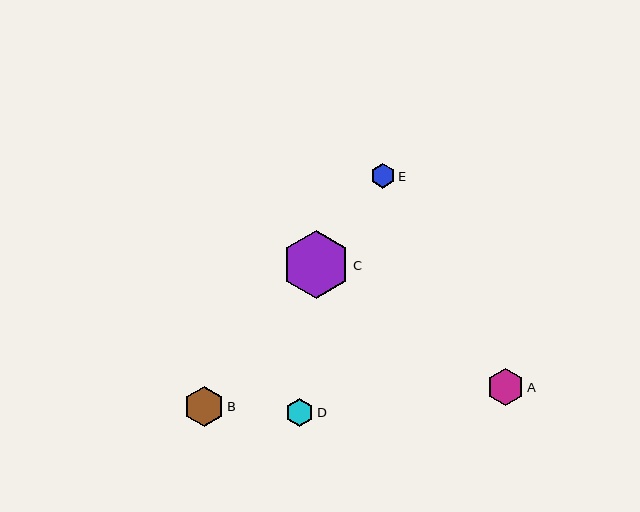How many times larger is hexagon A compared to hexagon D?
Hexagon A is approximately 1.3 times the size of hexagon D.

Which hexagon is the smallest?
Hexagon E is the smallest with a size of approximately 25 pixels.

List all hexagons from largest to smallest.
From largest to smallest: C, B, A, D, E.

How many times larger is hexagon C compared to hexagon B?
Hexagon C is approximately 1.7 times the size of hexagon B.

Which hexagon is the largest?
Hexagon C is the largest with a size of approximately 68 pixels.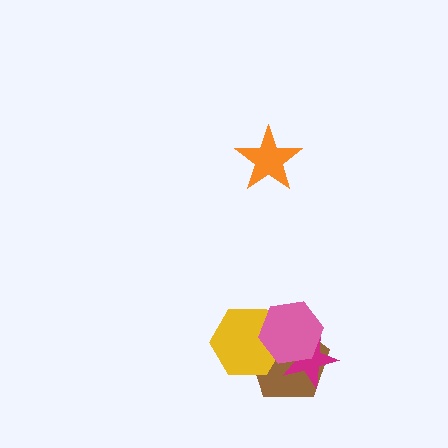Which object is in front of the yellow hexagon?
The pink hexagon is in front of the yellow hexagon.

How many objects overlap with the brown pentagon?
3 objects overlap with the brown pentagon.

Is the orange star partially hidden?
No, no other shape covers it.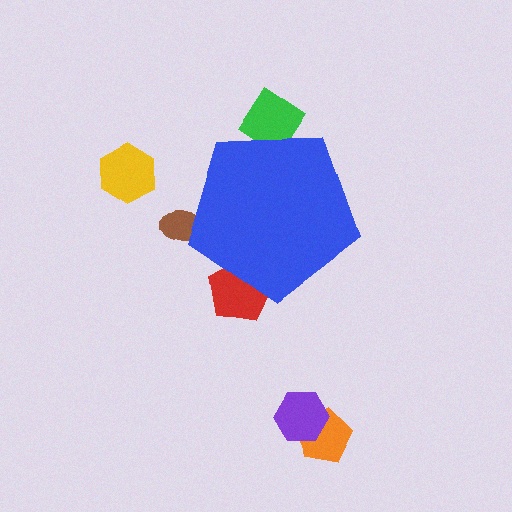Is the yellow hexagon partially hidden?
No, the yellow hexagon is fully visible.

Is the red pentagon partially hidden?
Yes, the red pentagon is partially hidden behind the blue pentagon.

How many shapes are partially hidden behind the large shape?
3 shapes are partially hidden.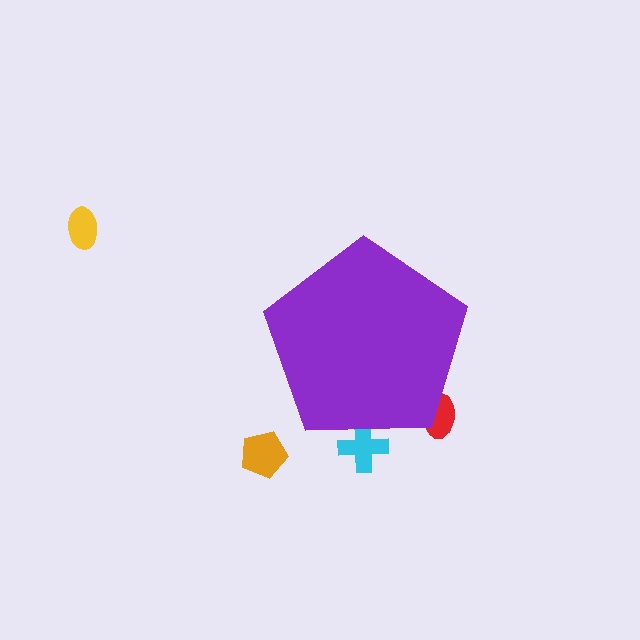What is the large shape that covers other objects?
A purple pentagon.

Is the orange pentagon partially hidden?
No, the orange pentagon is fully visible.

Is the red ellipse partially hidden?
Yes, the red ellipse is partially hidden behind the purple pentagon.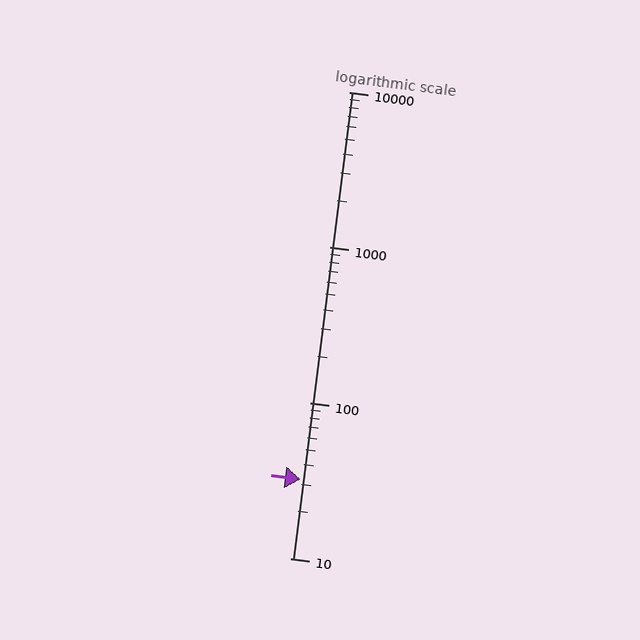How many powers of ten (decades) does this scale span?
The scale spans 3 decades, from 10 to 10000.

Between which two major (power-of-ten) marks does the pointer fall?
The pointer is between 10 and 100.